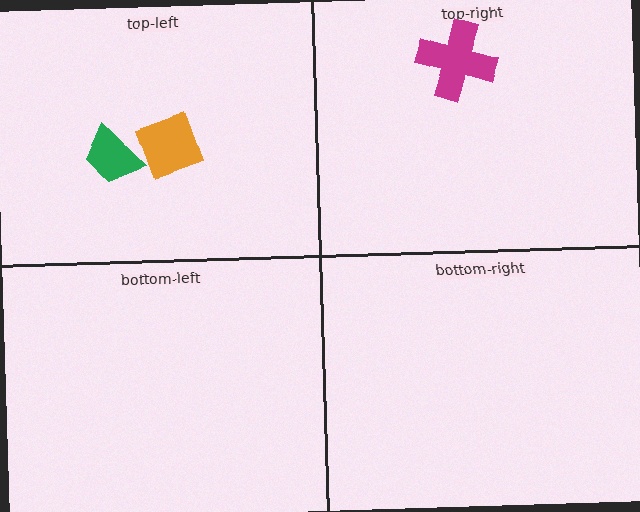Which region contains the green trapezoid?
The top-left region.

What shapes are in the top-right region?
The magenta cross.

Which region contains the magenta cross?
The top-right region.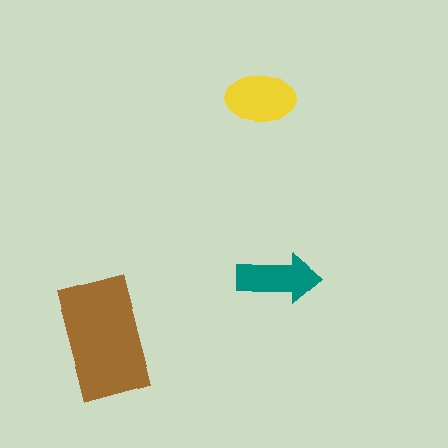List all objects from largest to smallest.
The brown rectangle, the yellow ellipse, the teal arrow.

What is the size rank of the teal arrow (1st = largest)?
3rd.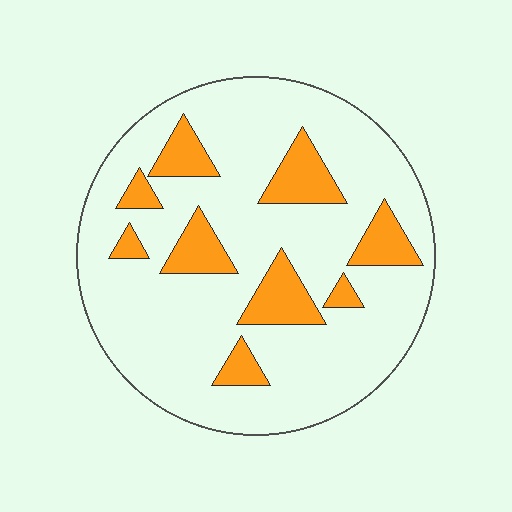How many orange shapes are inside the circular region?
9.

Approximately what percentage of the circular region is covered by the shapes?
Approximately 20%.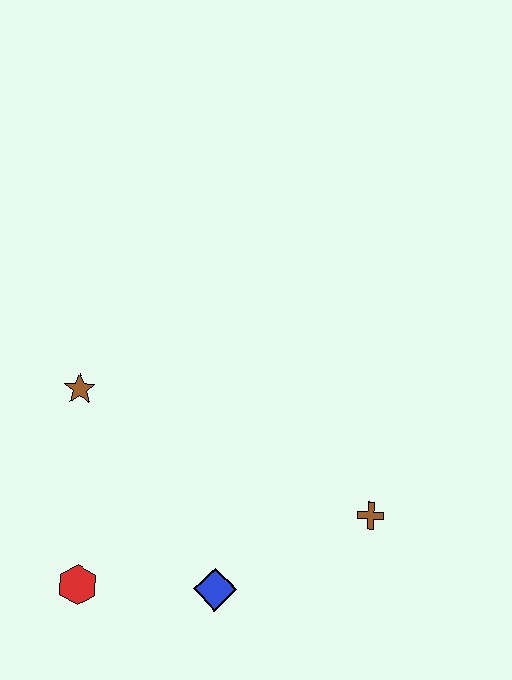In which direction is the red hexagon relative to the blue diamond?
The red hexagon is to the left of the blue diamond.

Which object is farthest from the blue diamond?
The brown star is farthest from the blue diamond.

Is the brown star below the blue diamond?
No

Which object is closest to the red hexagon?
The blue diamond is closest to the red hexagon.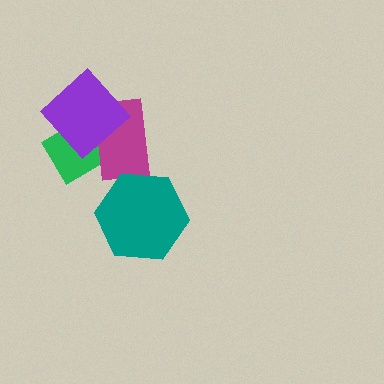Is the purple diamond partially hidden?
No, no other shape covers it.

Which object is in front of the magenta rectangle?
The purple diamond is in front of the magenta rectangle.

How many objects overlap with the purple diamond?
2 objects overlap with the purple diamond.